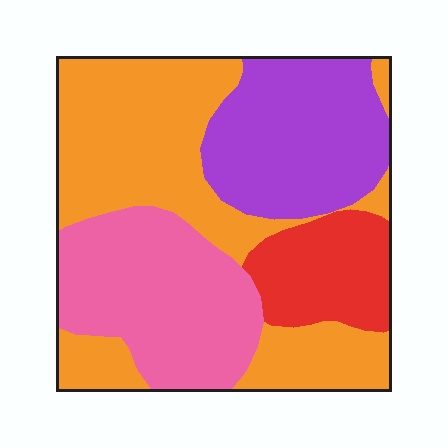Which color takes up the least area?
Red, at roughly 15%.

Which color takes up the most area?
Orange, at roughly 40%.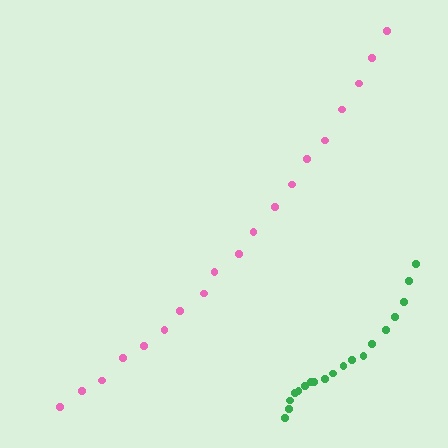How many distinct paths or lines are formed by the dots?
There are 2 distinct paths.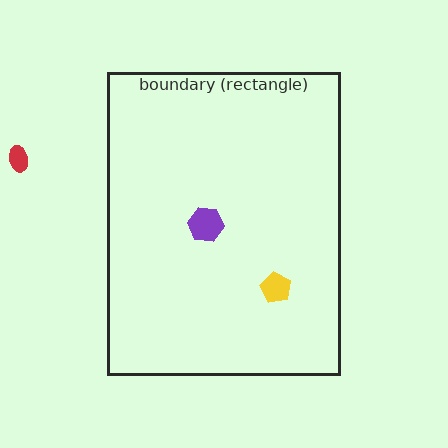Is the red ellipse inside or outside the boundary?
Outside.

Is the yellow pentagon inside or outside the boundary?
Inside.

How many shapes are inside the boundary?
2 inside, 1 outside.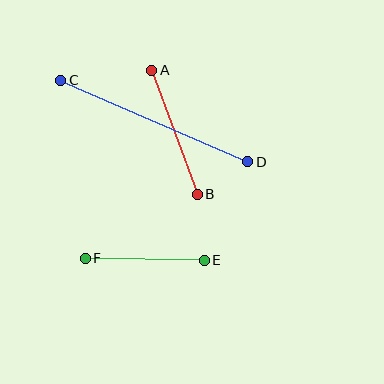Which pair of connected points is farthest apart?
Points C and D are farthest apart.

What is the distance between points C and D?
The distance is approximately 204 pixels.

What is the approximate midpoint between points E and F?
The midpoint is at approximately (145, 259) pixels.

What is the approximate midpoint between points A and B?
The midpoint is at approximately (174, 132) pixels.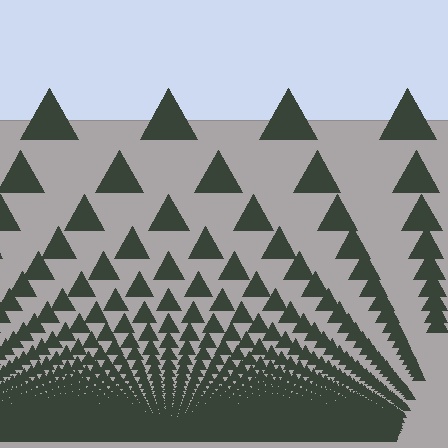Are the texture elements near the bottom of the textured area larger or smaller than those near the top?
Smaller. The gradient is inverted — elements near the bottom are smaller and denser.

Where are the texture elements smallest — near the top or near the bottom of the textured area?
Near the bottom.